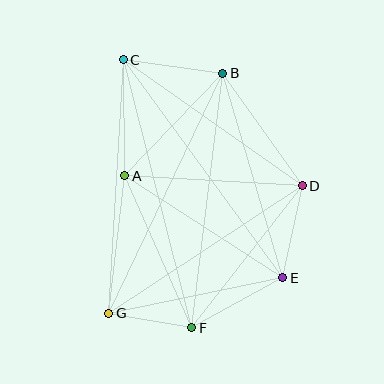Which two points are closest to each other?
Points F and G are closest to each other.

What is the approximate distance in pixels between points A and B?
The distance between A and B is approximately 142 pixels.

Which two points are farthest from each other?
Points C and F are farthest from each other.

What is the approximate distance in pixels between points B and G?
The distance between B and G is approximately 266 pixels.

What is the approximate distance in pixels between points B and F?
The distance between B and F is approximately 256 pixels.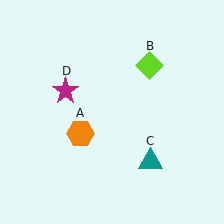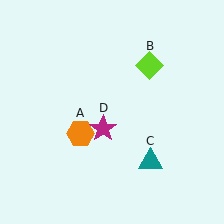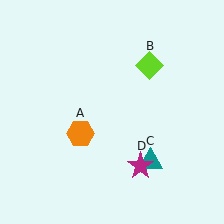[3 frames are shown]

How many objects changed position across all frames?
1 object changed position: magenta star (object D).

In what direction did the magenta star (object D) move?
The magenta star (object D) moved down and to the right.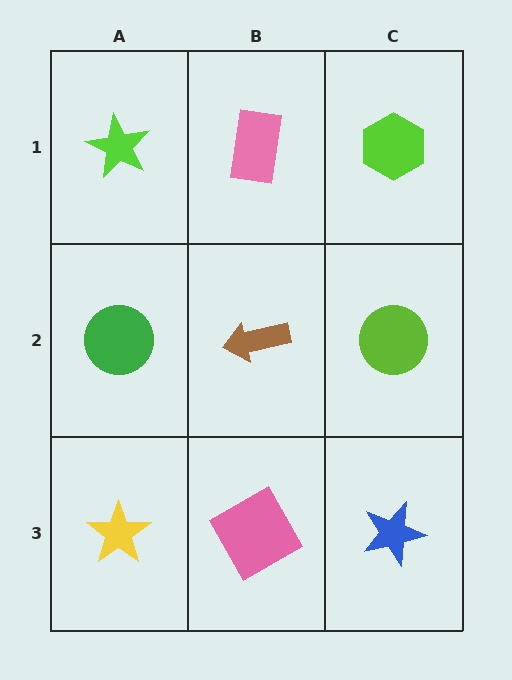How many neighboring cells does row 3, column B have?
3.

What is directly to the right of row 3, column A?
A pink square.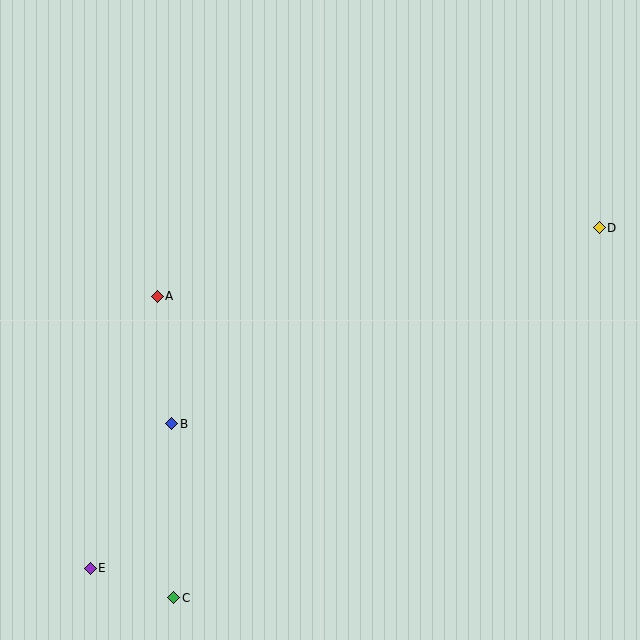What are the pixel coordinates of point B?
Point B is at (172, 424).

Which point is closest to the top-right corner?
Point D is closest to the top-right corner.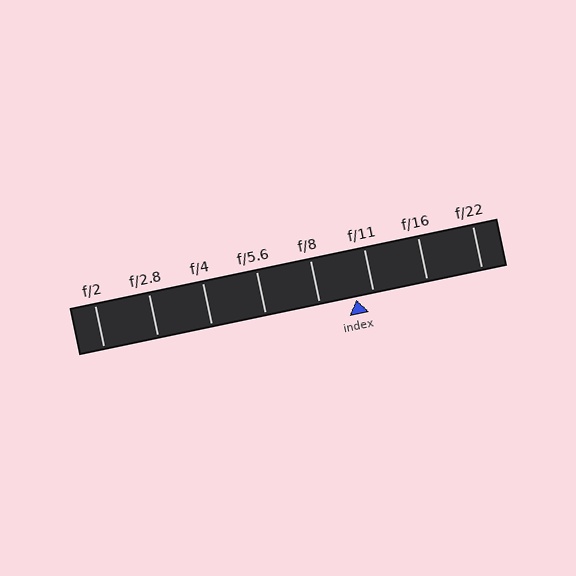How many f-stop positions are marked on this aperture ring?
There are 8 f-stop positions marked.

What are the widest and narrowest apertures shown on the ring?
The widest aperture shown is f/2 and the narrowest is f/22.